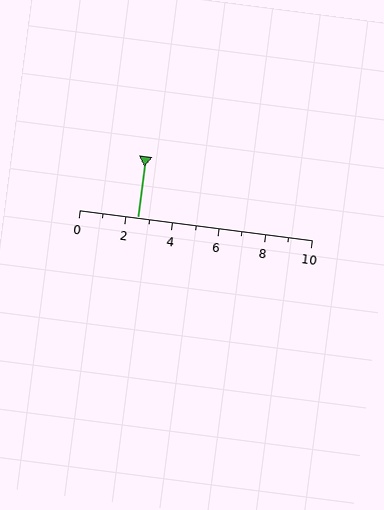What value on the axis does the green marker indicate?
The marker indicates approximately 2.5.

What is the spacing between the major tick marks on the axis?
The major ticks are spaced 2 apart.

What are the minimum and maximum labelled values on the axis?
The axis runs from 0 to 10.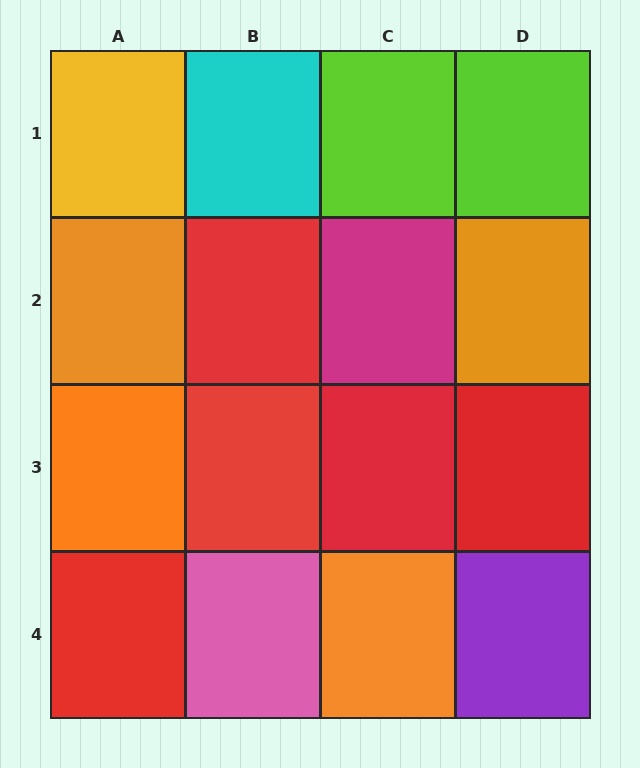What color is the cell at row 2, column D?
Orange.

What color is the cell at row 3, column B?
Red.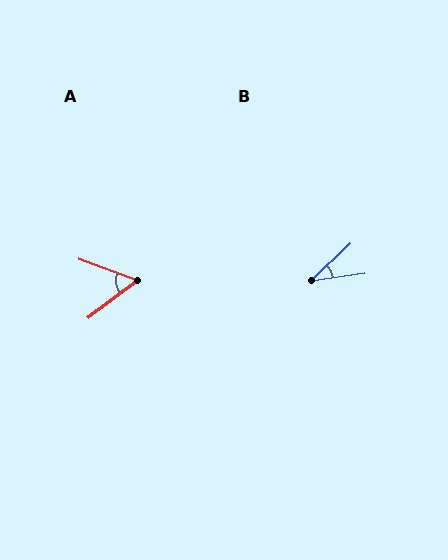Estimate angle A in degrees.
Approximately 57 degrees.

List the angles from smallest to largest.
B (36°), A (57°).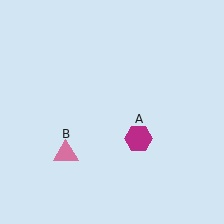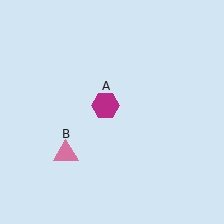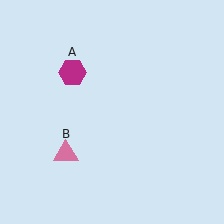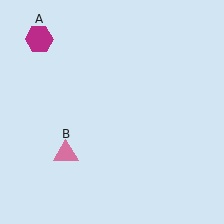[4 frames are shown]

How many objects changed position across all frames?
1 object changed position: magenta hexagon (object A).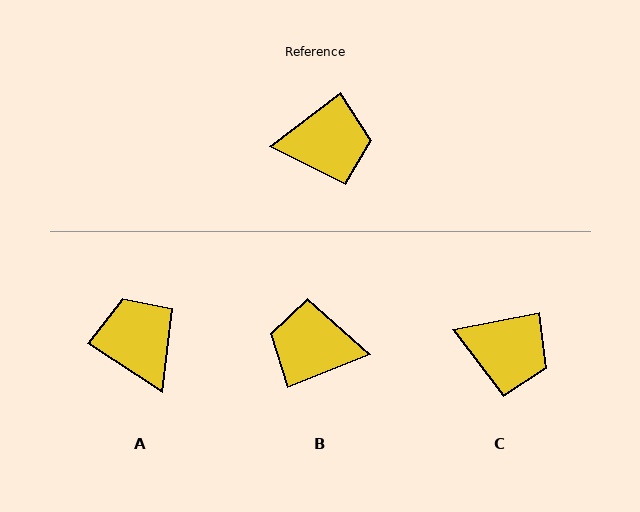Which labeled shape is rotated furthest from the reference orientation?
B, about 165 degrees away.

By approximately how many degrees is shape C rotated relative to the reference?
Approximately 26 degrees clockwise.